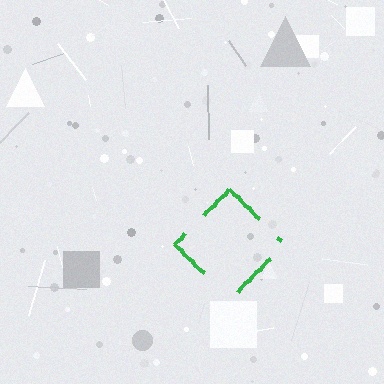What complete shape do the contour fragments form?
The contour fragments form a diamond.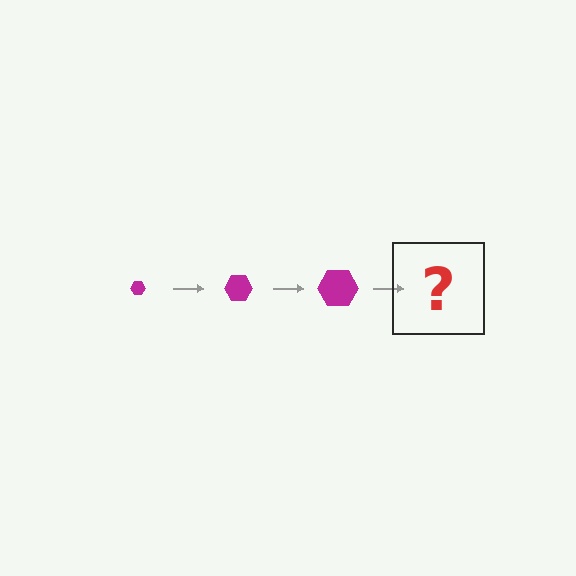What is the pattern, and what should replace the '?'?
The pattern is that the hexagon gets progressively larger each step. The '?' should be a magenta hexagon, larger than the previous one.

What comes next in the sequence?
The next element should be a magenta hexagon, larger than the previous one.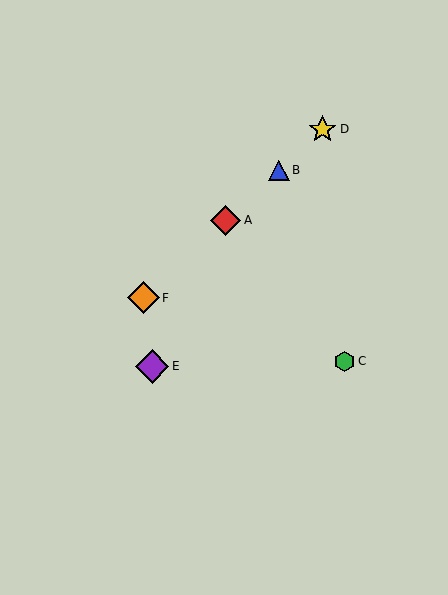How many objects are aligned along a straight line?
4 objects (A, B, D, F) are aligned along a straight line.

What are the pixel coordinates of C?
Object C is at (344, 361).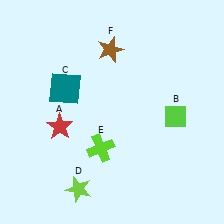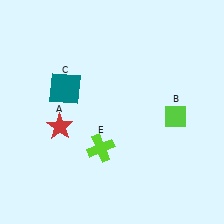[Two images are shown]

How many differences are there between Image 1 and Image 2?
There are 2 differences between the two images.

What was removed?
The brown star (F), the lime star (D) were removed in Image 2.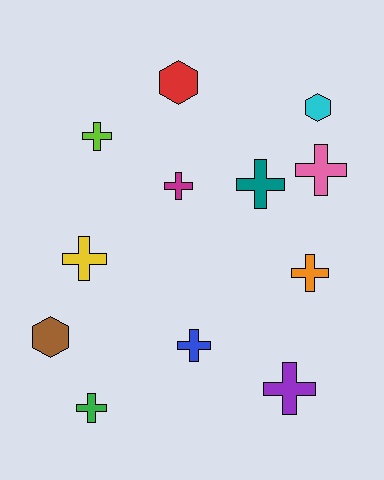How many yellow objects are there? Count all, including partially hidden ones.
There is 1 yellow object.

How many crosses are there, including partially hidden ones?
There are 9 crosses.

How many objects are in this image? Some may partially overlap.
There are 12 objects.